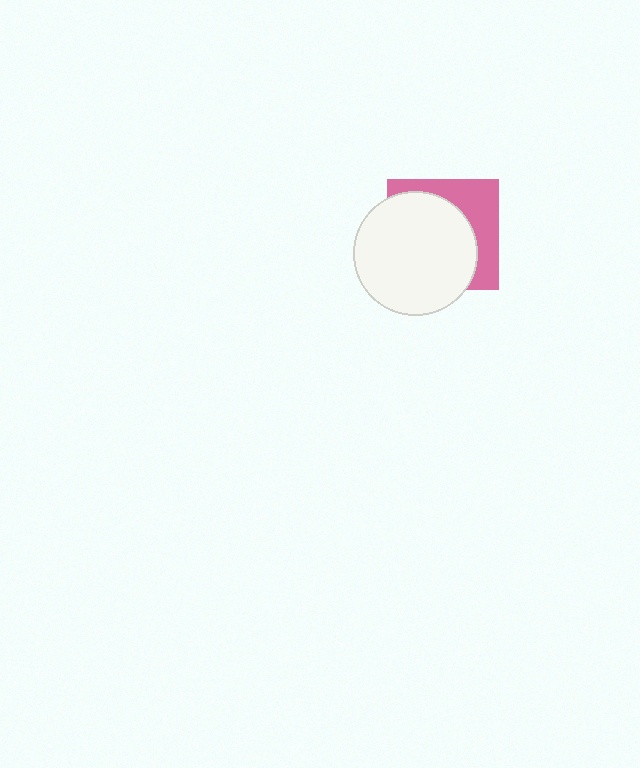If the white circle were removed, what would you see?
You would see the complete pink square.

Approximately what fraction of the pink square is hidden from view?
Roughly 64% of the pink square is hidden behind the white circle.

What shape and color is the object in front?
The object in front is a white circle.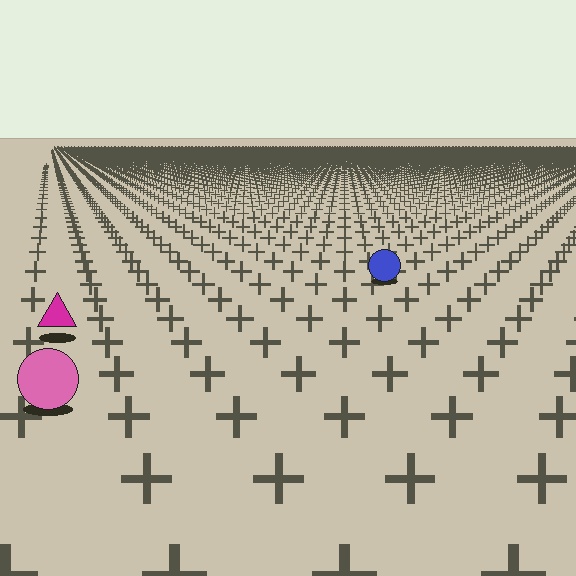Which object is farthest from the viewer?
The blue circle is farthest from the viewer. It appears smaller and the ground texture around it is denser.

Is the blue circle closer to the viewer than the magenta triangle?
No. The magenta triangle is closer — you can tell from the texture gradient: the ground texture is coarser near it.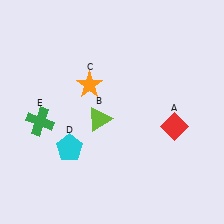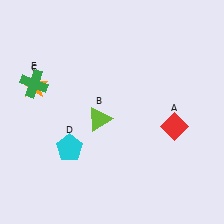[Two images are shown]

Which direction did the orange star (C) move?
The orange star (C) moved left.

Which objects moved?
The objects that moved are: the orange star (C), the green cross (E).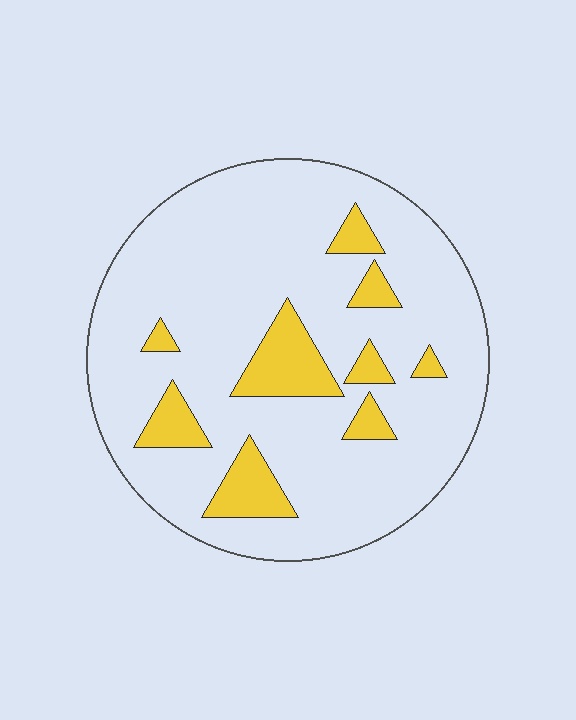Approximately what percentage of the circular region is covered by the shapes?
Approximately 15%.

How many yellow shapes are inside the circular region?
9.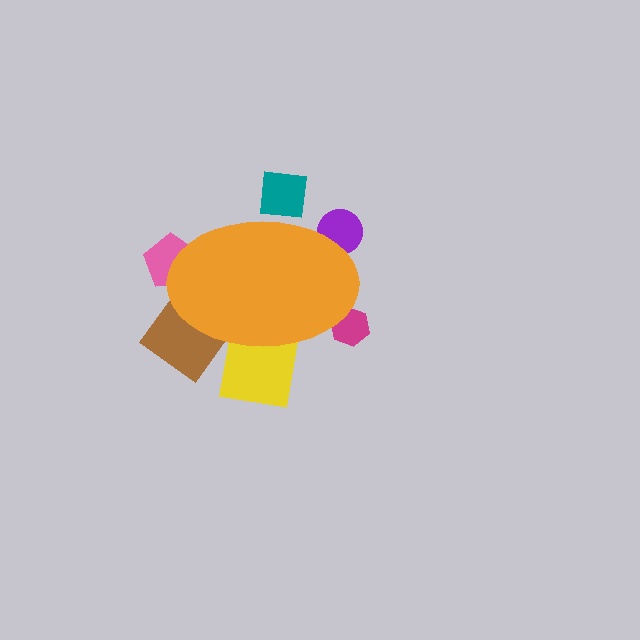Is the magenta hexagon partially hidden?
Yes, the magenta hexagon is partially hidden behind the orange ellipse.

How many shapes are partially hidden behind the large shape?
6 shapes are partially hidden.